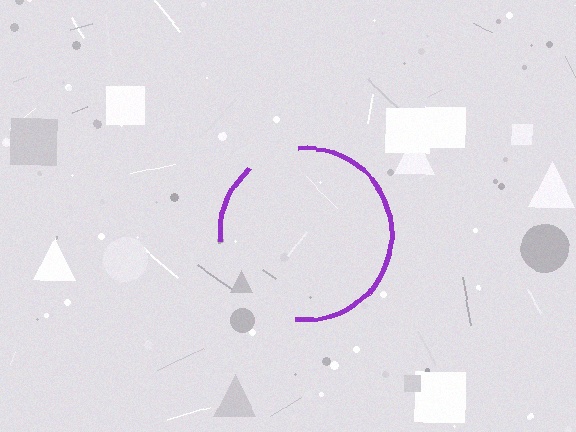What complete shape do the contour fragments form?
The contour fragments form a circle.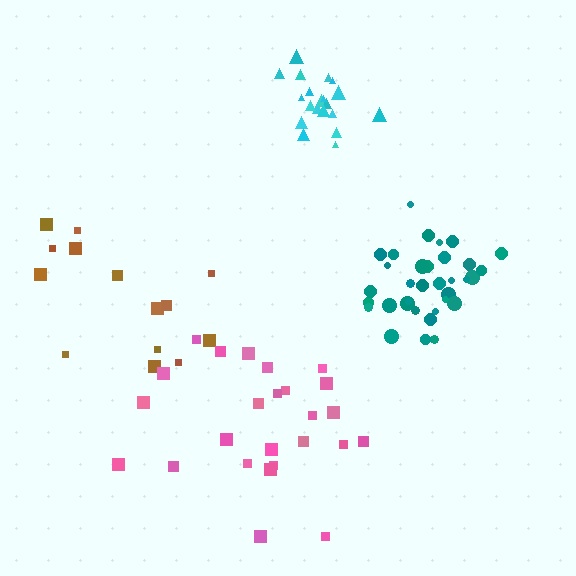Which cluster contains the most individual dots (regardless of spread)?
Teal (35).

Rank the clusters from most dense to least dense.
cyan, teal, pink, brown.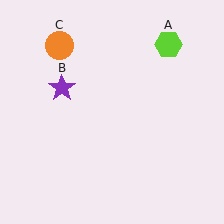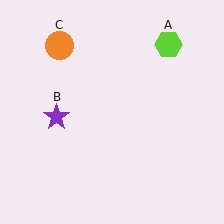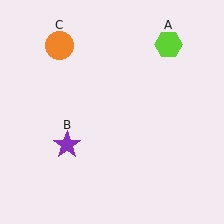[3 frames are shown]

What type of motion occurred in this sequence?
The purple star (object B) rotated counterclockwise around the center of the scene.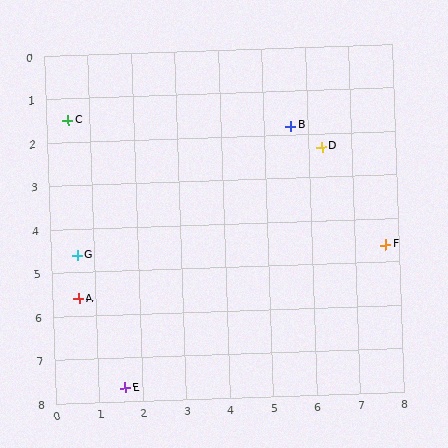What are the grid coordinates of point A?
Point A is at approximately (0.6, 5.6).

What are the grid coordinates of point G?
Point G is at approximately (0.6, 4.6).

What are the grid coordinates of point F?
Point F is at approximately (7.7, 4.6).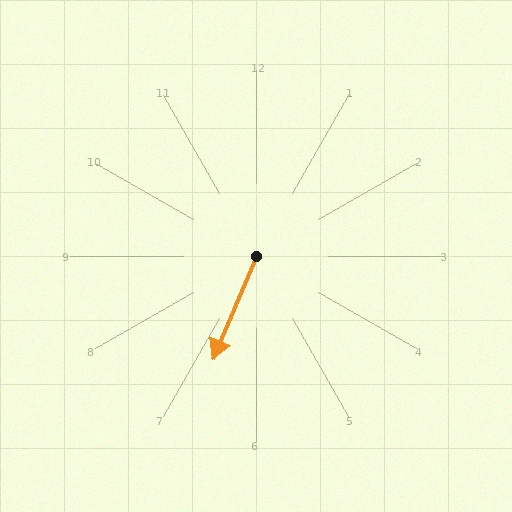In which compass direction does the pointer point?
Southwest.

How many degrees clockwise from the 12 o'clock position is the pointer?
Approximately 203 degrees.